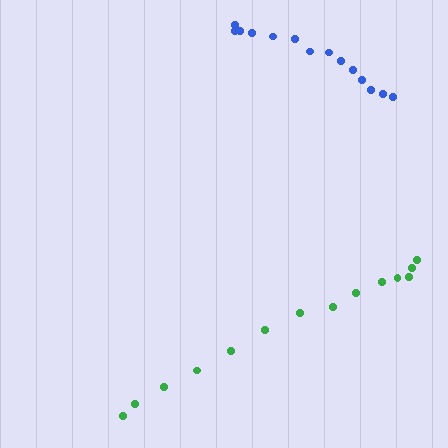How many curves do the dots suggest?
There are 2 distinct paths.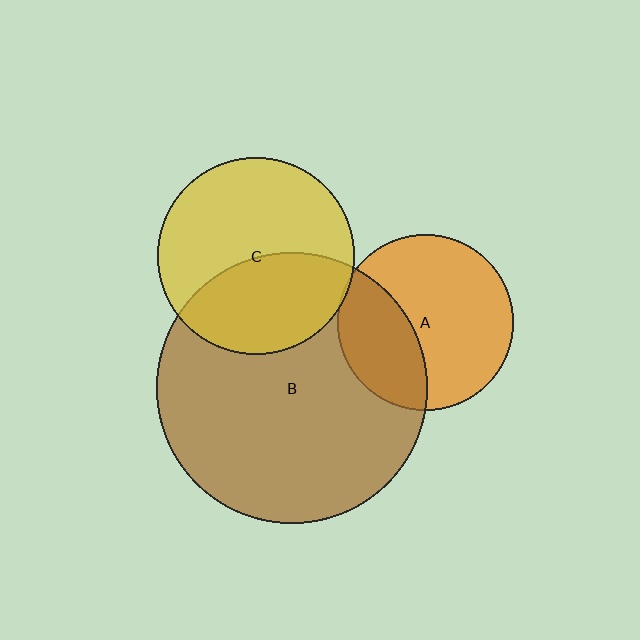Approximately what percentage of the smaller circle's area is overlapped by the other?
Approximately 5%.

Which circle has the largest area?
Circle B (brown).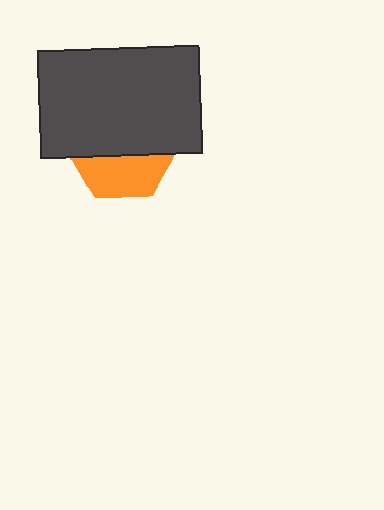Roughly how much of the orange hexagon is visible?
A small part of it is visible (roughly 39%).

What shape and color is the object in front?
The object in front is a dark gray rectangle.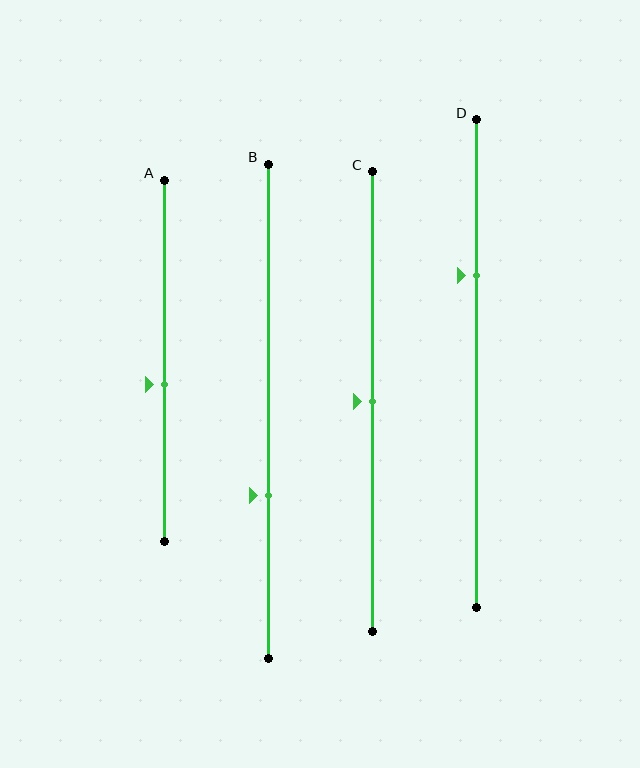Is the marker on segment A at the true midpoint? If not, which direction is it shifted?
No, the marker on segment A is shifted downward by about 6% of the segment length.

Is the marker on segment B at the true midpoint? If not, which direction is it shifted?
No, the marker on segment B is shifted downward by about 17% of the segment length.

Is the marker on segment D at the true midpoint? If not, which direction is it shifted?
No, the marker on segment D is shifted upward by about 18% of the segment length.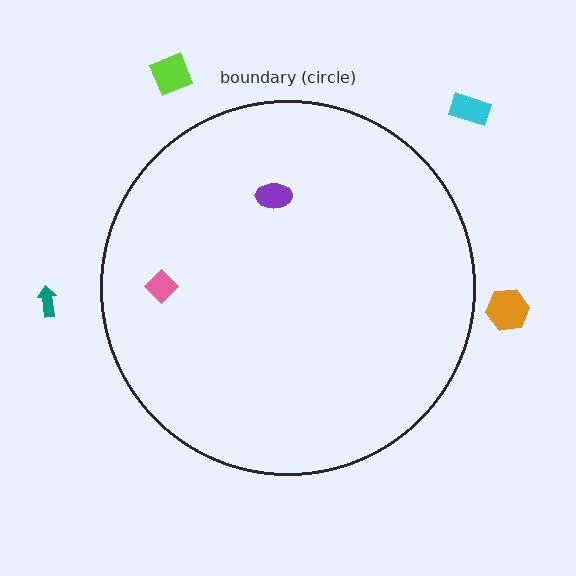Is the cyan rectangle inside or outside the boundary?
Outside.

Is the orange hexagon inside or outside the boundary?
Outside.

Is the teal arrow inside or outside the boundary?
Outside.